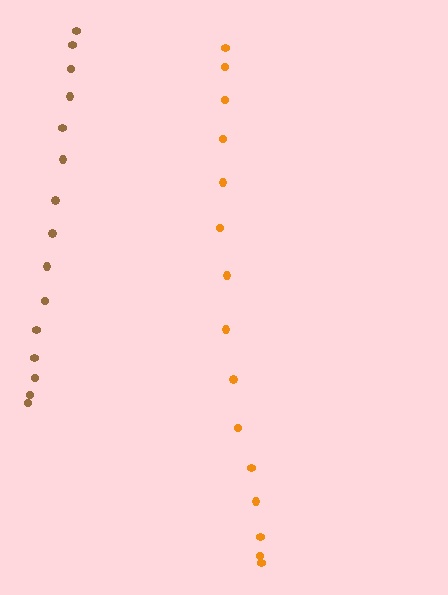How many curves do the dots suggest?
There are 2 distinct paths.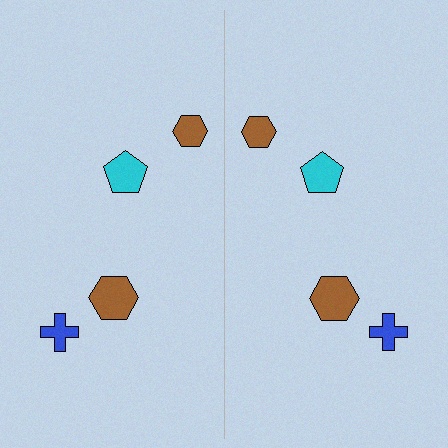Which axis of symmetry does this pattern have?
The pattern has a vertical axis of symmetry running through the center of the image.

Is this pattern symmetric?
Yes, this pattern has bilateral (reflection) symmetry.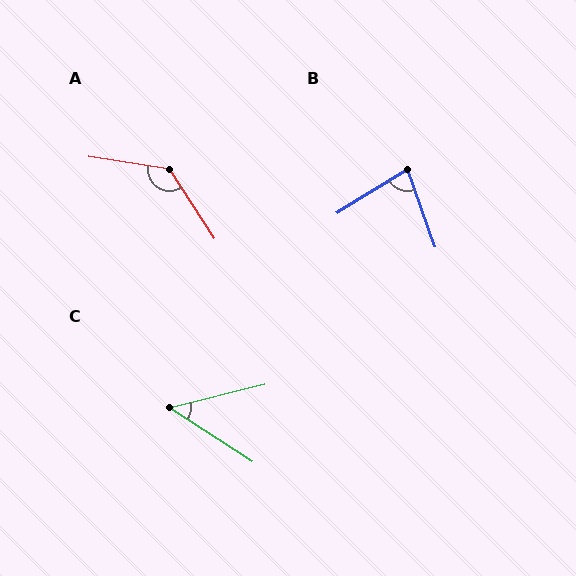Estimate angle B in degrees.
Approximately 78 degrees.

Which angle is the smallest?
C, at approximately 46 degrees.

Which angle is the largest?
A, at approximately 132 degrees.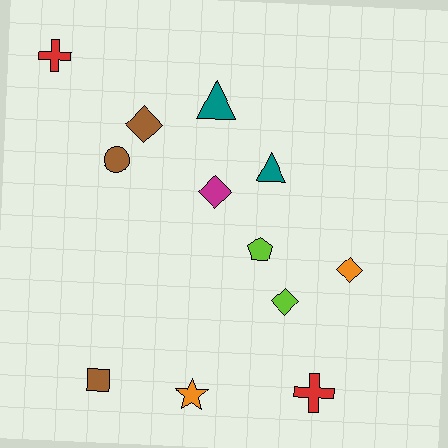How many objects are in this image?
There are 12 objects.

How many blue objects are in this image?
There are no blue objects.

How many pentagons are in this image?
There is 1 pentagon.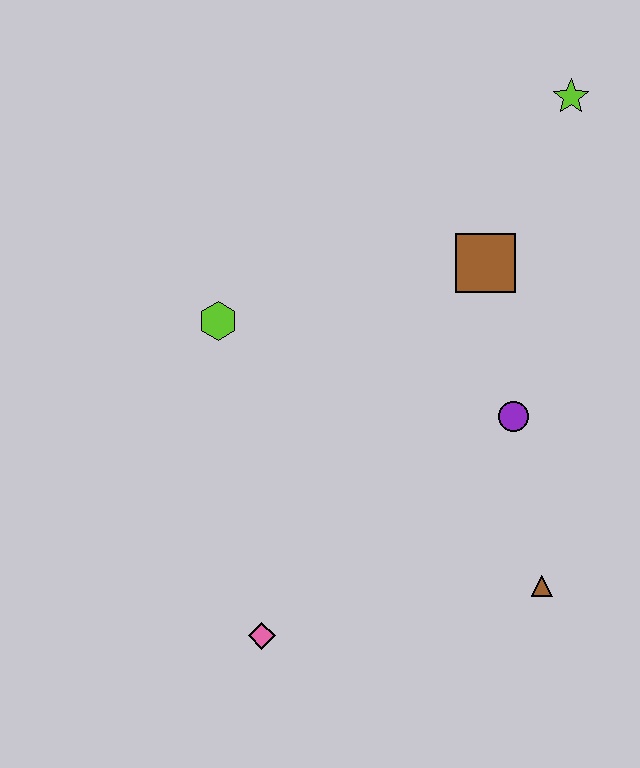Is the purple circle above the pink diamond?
Yes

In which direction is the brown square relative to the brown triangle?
The brown square is above the brown triangle.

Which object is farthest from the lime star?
The pink diamond is farthest from the lime star.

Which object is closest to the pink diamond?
The brown triangle is closest to the pink diamond.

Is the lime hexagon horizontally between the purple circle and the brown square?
No